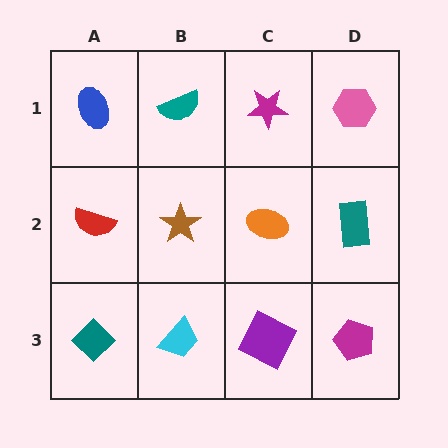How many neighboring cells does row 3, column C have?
3.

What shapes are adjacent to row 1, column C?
An orange ellipse (row 2, column C), a teal semicircle (row 1, column B), a pink hexagon (row 1, column D).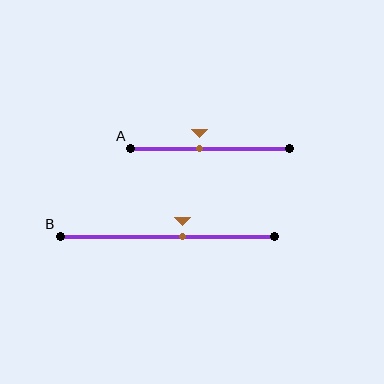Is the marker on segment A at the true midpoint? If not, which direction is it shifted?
No, the marker on segment A is shifted to the left by about 7% of the segment length.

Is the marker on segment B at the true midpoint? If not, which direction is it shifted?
No, the marker on segment B is shifted to the right by about 7% of the segment length.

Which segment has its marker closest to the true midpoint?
Segment A has its marker closest to the true midpoint.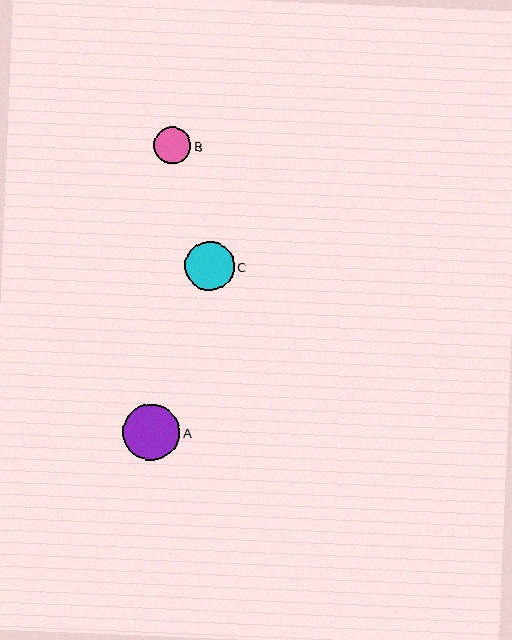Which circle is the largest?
Circle A is the largest with a size of approximately 57 pixels.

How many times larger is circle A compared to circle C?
Circle A is approximately 1.1 times the size of circle C.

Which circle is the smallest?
Circle B is the smallest with a size of approximately 37 pixels.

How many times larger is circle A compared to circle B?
Circle A is approximately 1.5 times the size of circle B.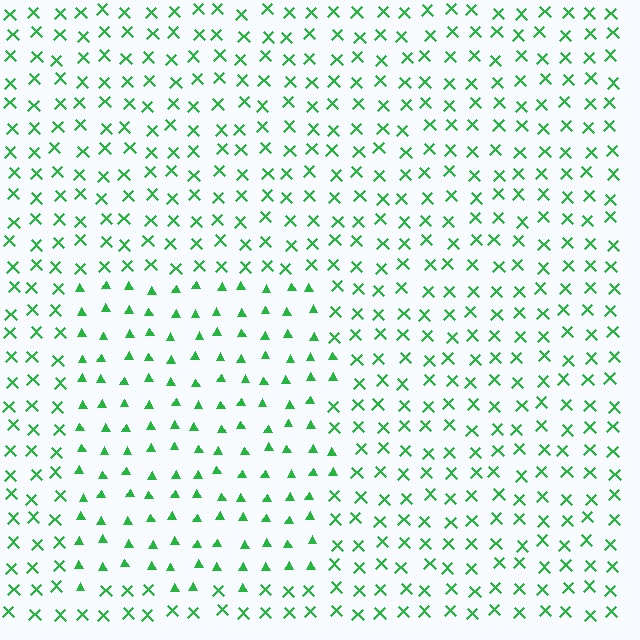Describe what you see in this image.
The image is filled with small green elements arranged in a uniform grid. A rectangle-shaped region contains triangles, while the surrounding area contains X marks. The boundary is defined purely by the change in element shape.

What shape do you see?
I see a rectangle.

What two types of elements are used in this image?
The image uses triangles inside the rectangle region and X marks outside it.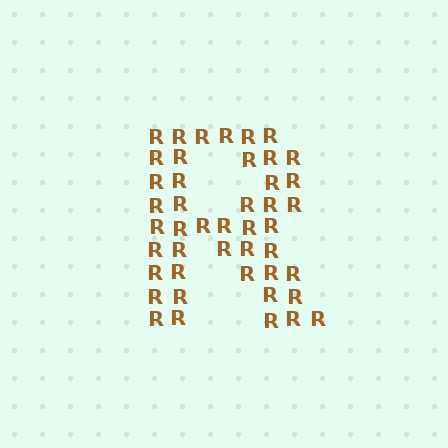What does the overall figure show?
The overall figure shows the letter R.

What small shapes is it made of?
It is made of small letter R's.